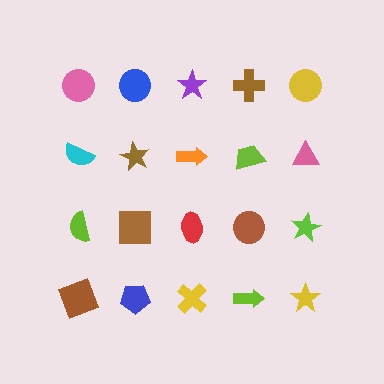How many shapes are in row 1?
5 shapes.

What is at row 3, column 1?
A lime semicircle.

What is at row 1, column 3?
A purple star.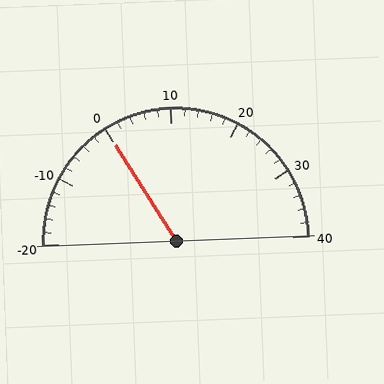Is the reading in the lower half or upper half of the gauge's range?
The reading is in the lower half of the range (-20 to 40).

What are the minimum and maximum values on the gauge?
The gauge ranges from -20 to 40.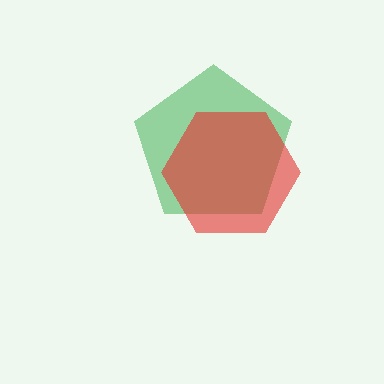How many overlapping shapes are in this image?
There are 2 overlapping shapes in the image.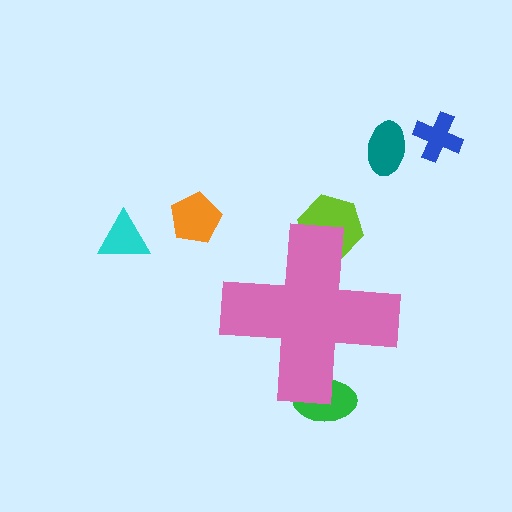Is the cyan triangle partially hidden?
No, the cyan triangle is fully visible.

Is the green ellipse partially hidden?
Yes, the green ellipse is partially hidden behind the pink cross.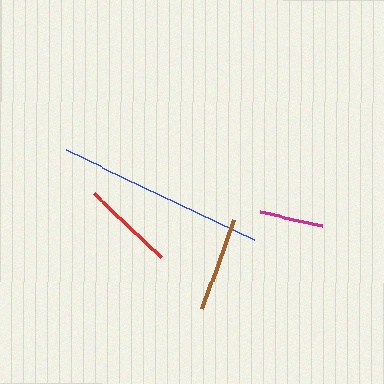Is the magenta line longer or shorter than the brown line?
The brown line is longer than the magenta line.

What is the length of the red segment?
The red segment is approximately 92 pixels long.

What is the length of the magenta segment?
The magenta segment is approximately 64 pixels long.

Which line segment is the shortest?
The magenta line is the shortest at approximately 64 pixels.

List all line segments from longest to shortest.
From longest to shortest: blue, brown, red, magenta.